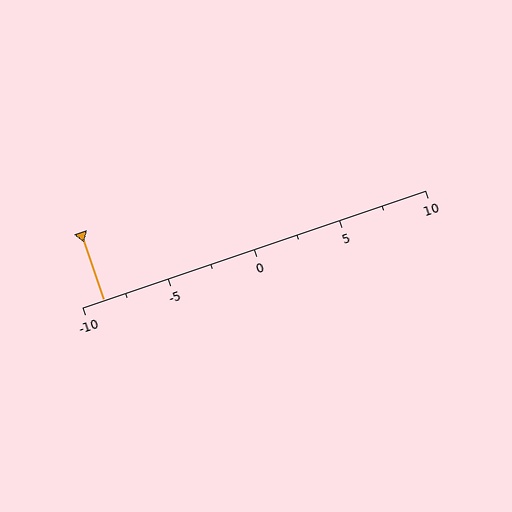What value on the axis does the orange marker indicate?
The marker indicates approximately -8.8.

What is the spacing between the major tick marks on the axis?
The major ticks are spaced 5 apart.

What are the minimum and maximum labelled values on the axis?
The axis runs from -10 to 10.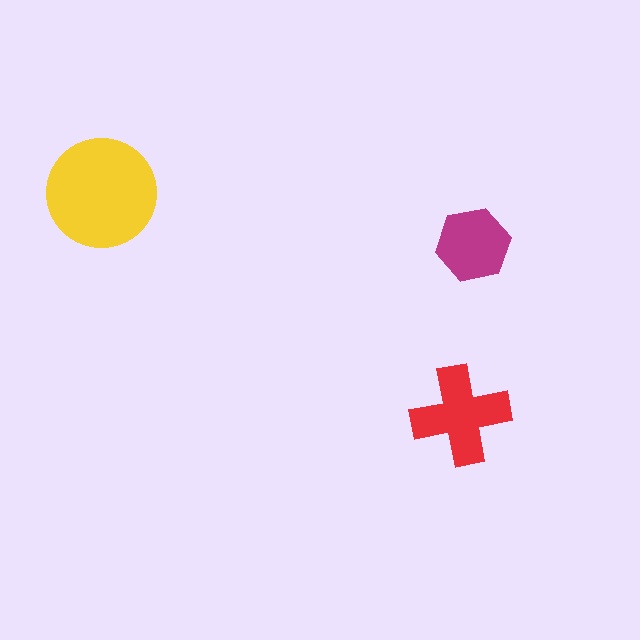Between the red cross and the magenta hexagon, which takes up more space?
The red cross.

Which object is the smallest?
The magenta hexagon.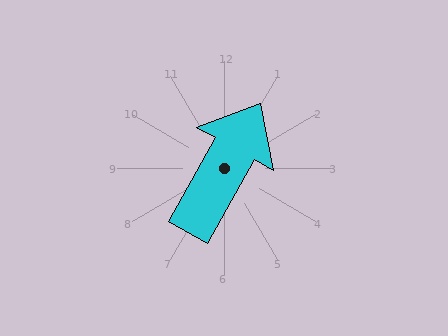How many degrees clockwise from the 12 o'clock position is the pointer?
Approximately 29 degrees.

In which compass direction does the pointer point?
Northeast.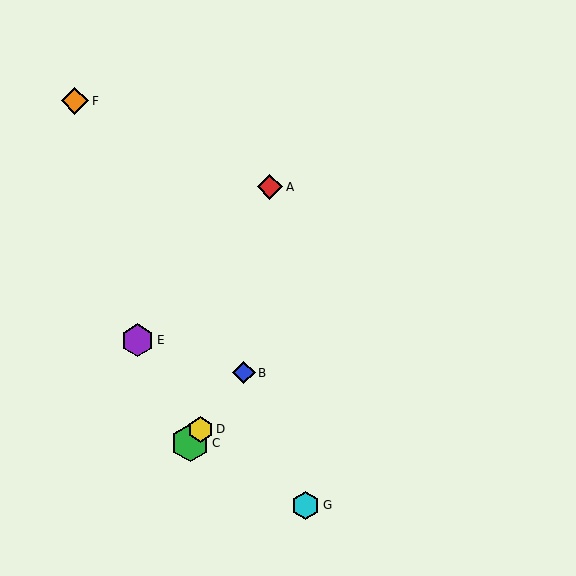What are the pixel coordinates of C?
Object C is at (190, 443).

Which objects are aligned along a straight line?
Objects B, C, D are aligned along a straight line.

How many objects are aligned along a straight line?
3 objects (B, C, D) are aligned along a straight line.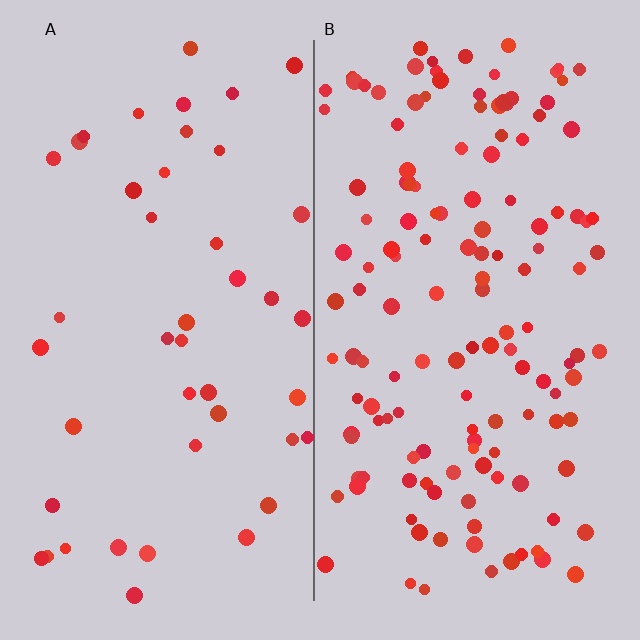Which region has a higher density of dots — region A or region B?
B (the right).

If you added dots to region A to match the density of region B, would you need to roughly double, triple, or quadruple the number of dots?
Approximately triple.